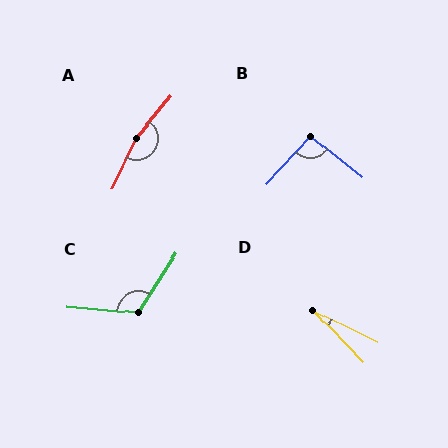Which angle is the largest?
A, at approximately 167 degrees.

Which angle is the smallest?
D, at approximately 20 degrees.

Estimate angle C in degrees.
Approximately 117 degrees.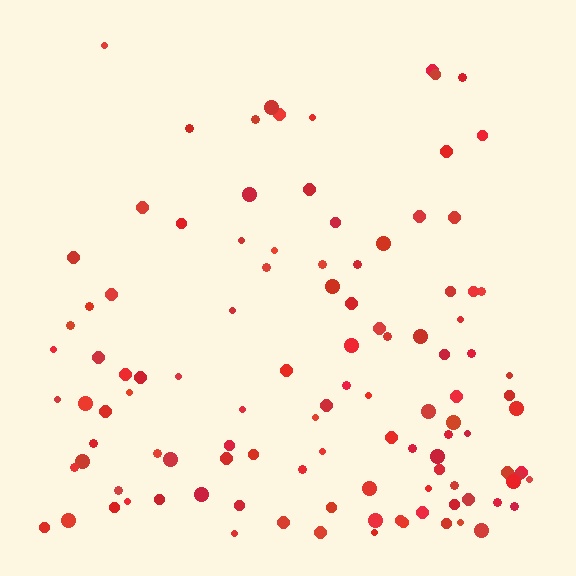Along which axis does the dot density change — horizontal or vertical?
Vertical.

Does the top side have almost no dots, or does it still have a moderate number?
Still a moderate number, just noticeably fewer than the bottom.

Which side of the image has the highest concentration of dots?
The bottom.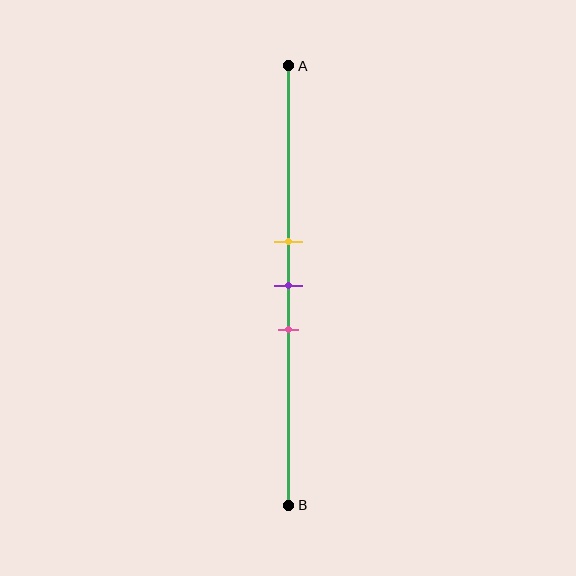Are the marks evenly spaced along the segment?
Yes, the marks are approximately evenly spaced.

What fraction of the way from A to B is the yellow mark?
The yellow mark is approximately 40% (0.4) of the way from A to B.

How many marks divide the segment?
There are 3 marks dividing the segment.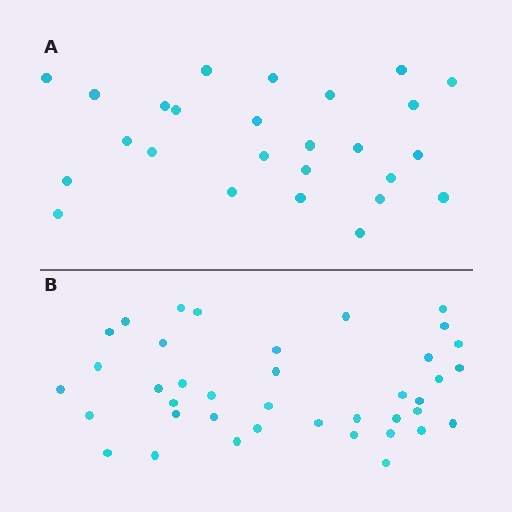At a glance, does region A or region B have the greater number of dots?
Region B (the bottom region) has more dots.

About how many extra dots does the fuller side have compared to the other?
Region B has approximately 15 more dots than region A.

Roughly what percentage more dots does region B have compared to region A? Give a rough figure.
About 50% more.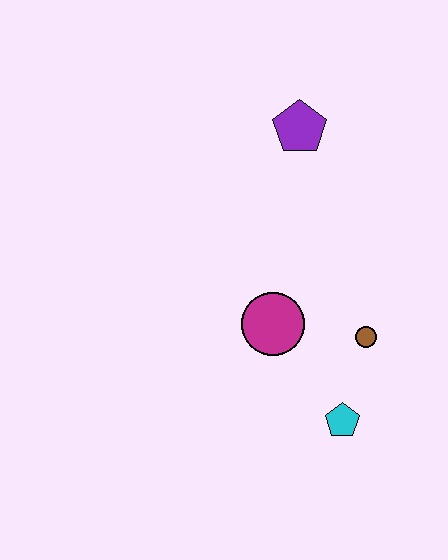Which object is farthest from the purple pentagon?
The cyan pentagon is farthest from the purple pentagon.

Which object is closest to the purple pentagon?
The magenta circle is closest to the purple pentagon.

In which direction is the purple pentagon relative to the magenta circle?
The purple pentagon is above the magenta circle.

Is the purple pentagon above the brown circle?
Yes